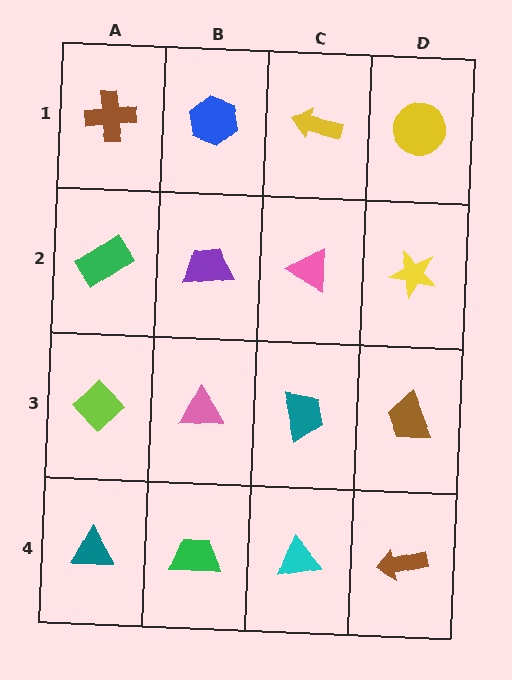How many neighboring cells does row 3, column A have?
3.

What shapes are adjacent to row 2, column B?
A blue hexagon (row 1, column B), a pink triangle (row 3, column B), a green rectangle (row 2, column A), a pink triangle (row 2, column C).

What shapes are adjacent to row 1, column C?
A pink triangle (row 2, column C), a blue hexagon (row 1, column B), a yellow circle (row 1, column D).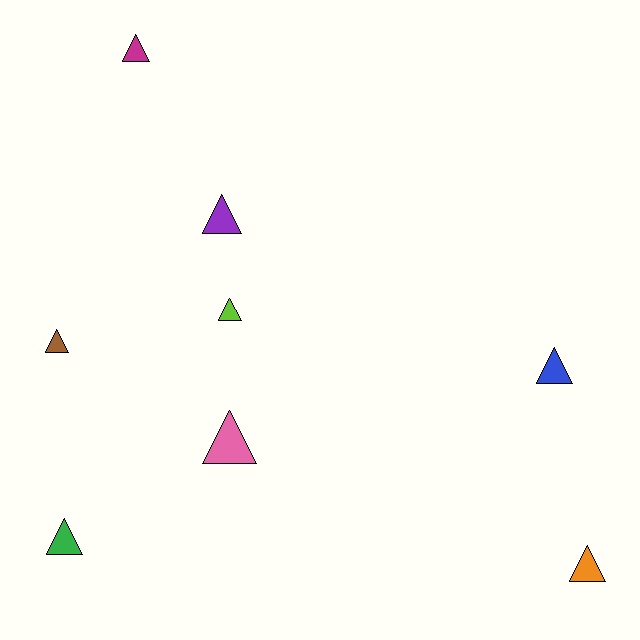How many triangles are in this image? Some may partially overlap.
There are 8 triangles.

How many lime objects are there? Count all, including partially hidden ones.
There is 1 lime object.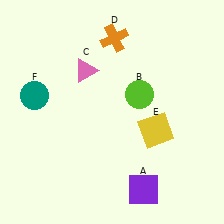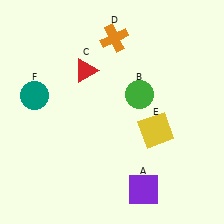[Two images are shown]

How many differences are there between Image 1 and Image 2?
There are 2 differences between the two images.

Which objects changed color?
B changed from lime to green. C changed from pink to red.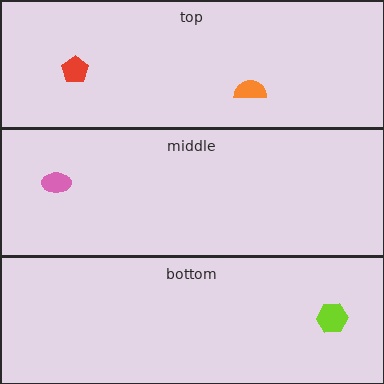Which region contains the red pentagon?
The top region.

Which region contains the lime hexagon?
The bottom region.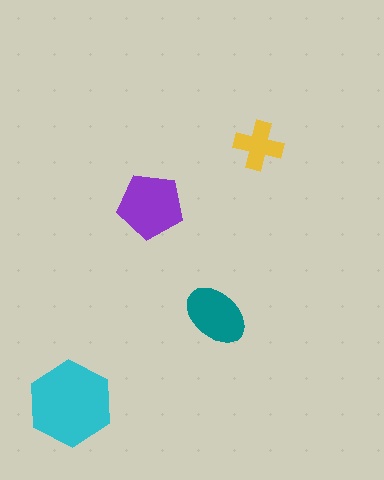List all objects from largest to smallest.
The cyan hexagon, the purple pentagon, the teal ellipse, the yellow cross.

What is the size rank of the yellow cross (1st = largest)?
4th.